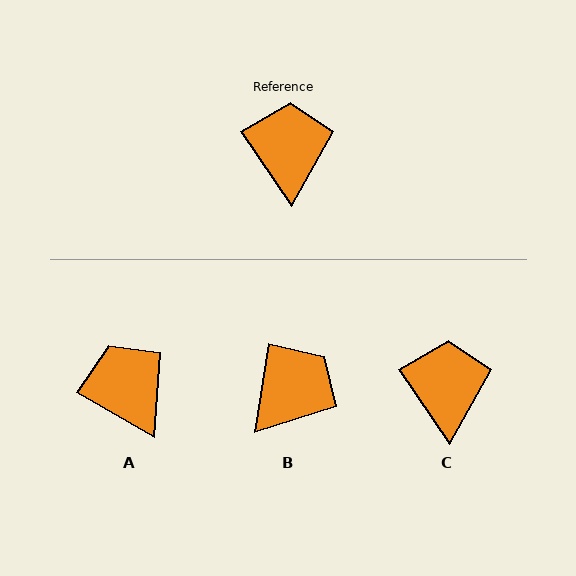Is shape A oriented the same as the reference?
No, it is off by about 25 degrees.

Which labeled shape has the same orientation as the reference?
C.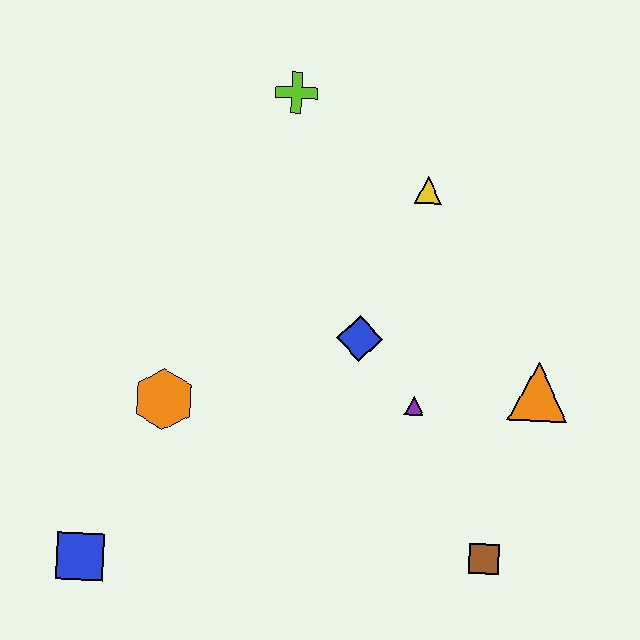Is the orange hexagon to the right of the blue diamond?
No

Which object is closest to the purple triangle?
The blue diamond is closest to the purple triangle.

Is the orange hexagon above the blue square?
Yes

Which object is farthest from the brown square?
The lime cross is farthest from the brown square.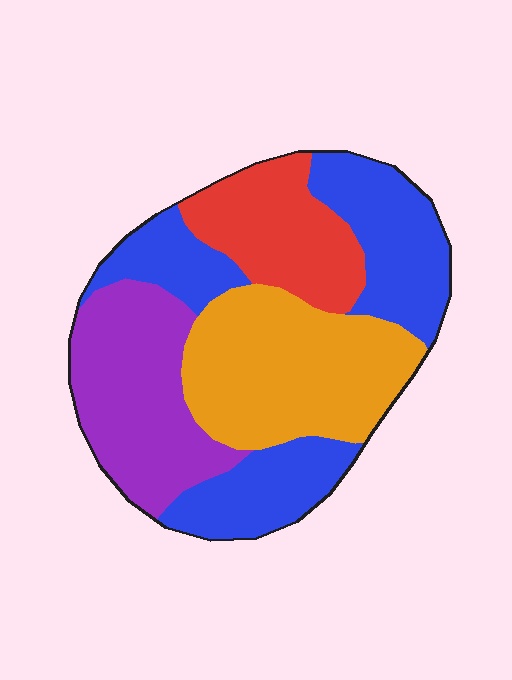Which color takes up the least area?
Red, at roughly 15%.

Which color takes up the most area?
Blue, at roughly 35%.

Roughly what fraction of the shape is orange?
Orange covers roughly 25% of the shape.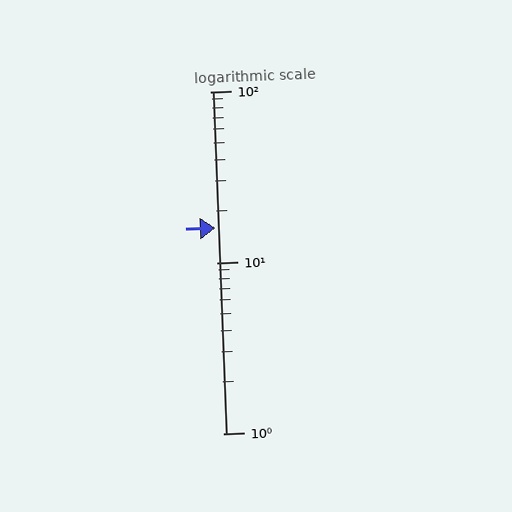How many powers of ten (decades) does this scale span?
The scale spans 2 decades, from 1 to 100.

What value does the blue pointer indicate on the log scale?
The pointer indicates approximately 16.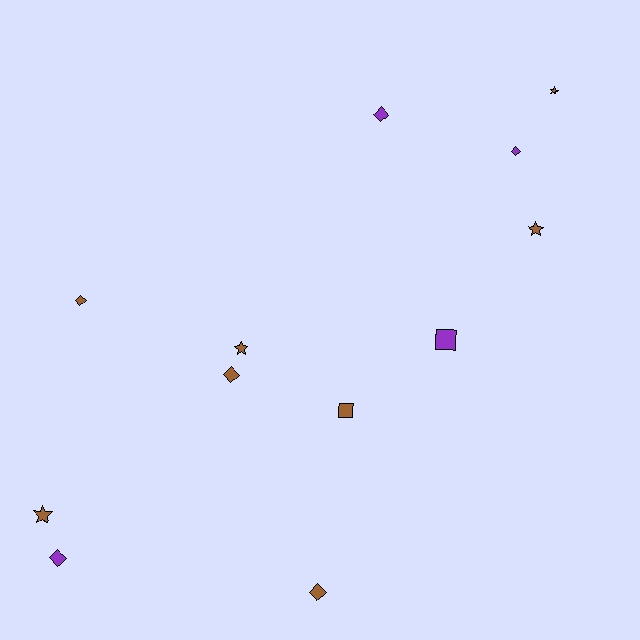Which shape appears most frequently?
Diamond, with 6 objects.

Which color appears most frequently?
Brown, with 8 objects.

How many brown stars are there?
There are 4 brown stars.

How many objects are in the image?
There are 12 objects.